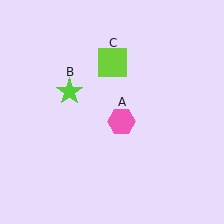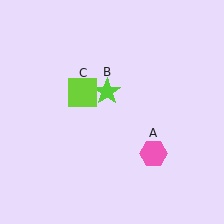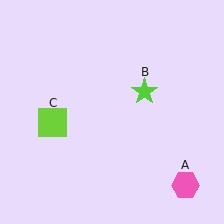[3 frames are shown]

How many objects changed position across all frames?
3 objects changed position: pink hexagon (object A), lime star (object B), lime square (object C).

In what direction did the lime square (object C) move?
The lime square (object C) moved down and to the left.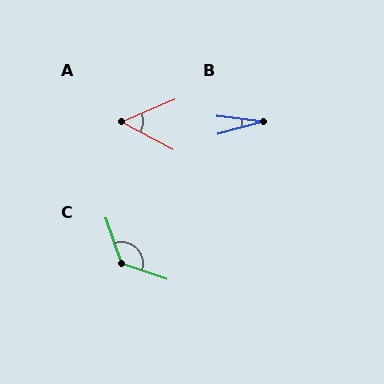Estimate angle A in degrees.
Approximately 50 degrees.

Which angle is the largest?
C, at approximately 128 degrees.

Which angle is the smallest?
B, at approximately 22 degrees.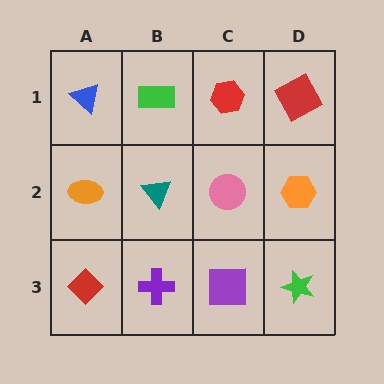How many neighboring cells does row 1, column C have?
3.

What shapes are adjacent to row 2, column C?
A red hexagon (row 1, column C), a purple square (row 3, column C), a teal triangle (row 2, column B), an orange hexagon (row 2, column D).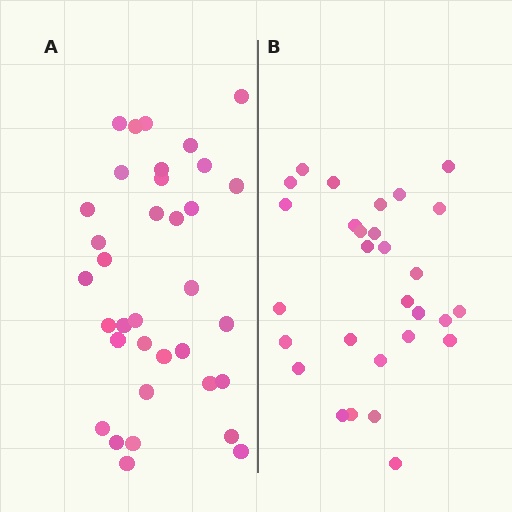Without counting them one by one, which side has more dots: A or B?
Region A (the left region) has more dots.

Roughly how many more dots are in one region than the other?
Region A has about 6 more dots than region B.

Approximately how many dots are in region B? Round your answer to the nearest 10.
About 30 dots. (The exact count is 29, which rounds to 30.)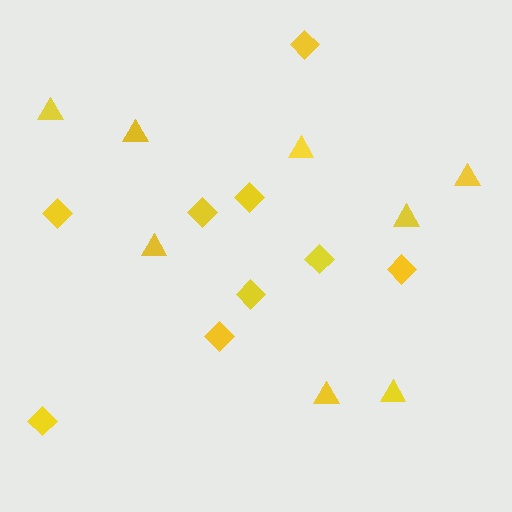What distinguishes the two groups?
There are 2 groups: one group of triangles (8) and one group of diamonds (9).